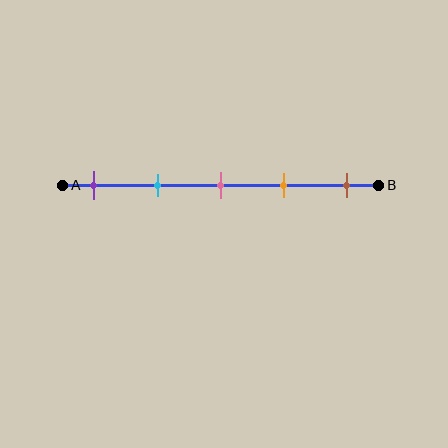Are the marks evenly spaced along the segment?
Yes, the marks are approximately evenly spaced.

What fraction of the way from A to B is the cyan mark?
The cyan mark is approximately 30% (0.3) of the way from A to B.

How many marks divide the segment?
There are 5 marks dividing the segment.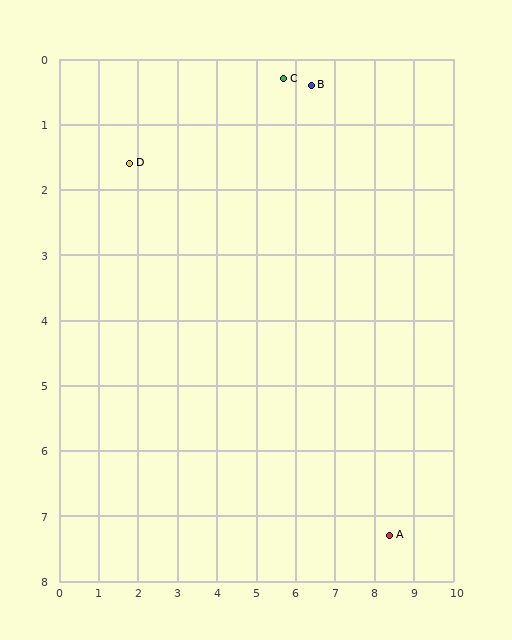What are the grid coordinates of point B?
Point B is at approximately (6.4, 0.4).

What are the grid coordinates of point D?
Point D is at approximately (1.8, 1.6).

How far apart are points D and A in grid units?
Points D and A are about 8.7 grid units apart.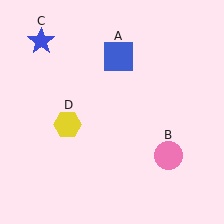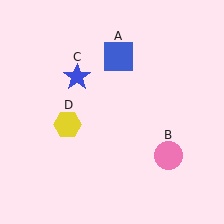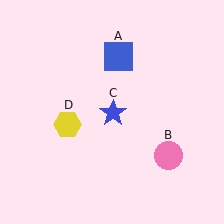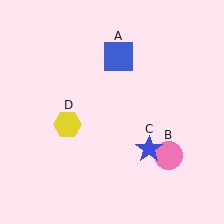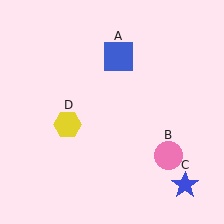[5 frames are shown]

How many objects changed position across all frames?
1 object changed position: blue star (object C).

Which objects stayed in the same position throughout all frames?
Blue square (object A) and pink circle (object B) and yellow hexagon (object D) remained stationary.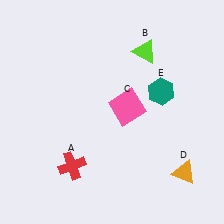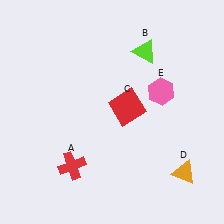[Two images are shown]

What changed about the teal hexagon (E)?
In Image 1, E is teal. In Image 2, it changed to pink.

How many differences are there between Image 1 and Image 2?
There are 2 differences between the two images.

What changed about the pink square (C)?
In Image 1, C is pink. In Image 2, it changed to red.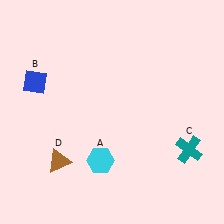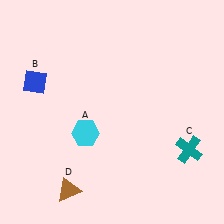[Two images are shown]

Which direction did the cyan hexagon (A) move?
The cyan hexagon (A) moved up.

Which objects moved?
The objects that moved are: the cyan hexagon (A), the brown triangle (D).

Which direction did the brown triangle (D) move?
The brown triangle (D) moved down.